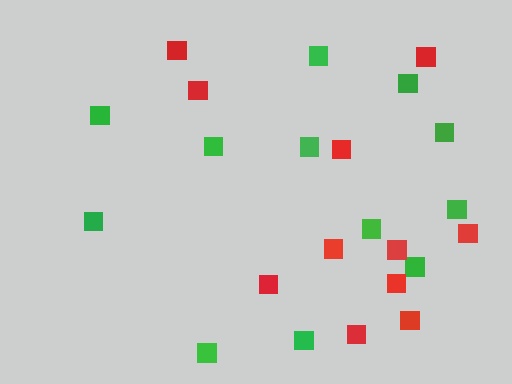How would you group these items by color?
There are 2 groups: one group of green squares (12) and one group of red squares (11).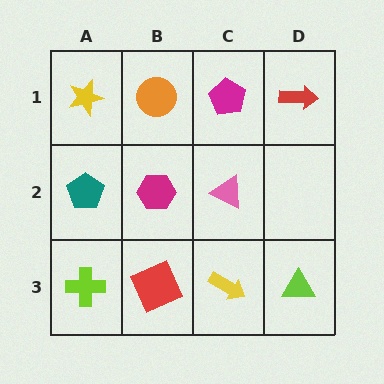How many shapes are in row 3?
4 shapes.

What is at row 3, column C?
A yellow arrow.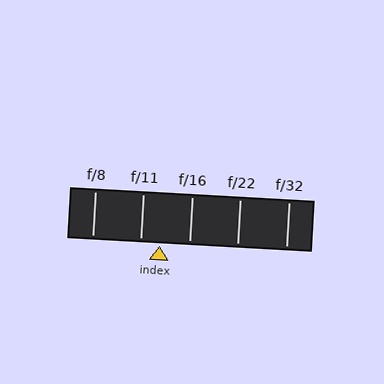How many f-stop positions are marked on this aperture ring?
There are 5 f-stop positions marked.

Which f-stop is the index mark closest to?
The index mark is closest to f/11.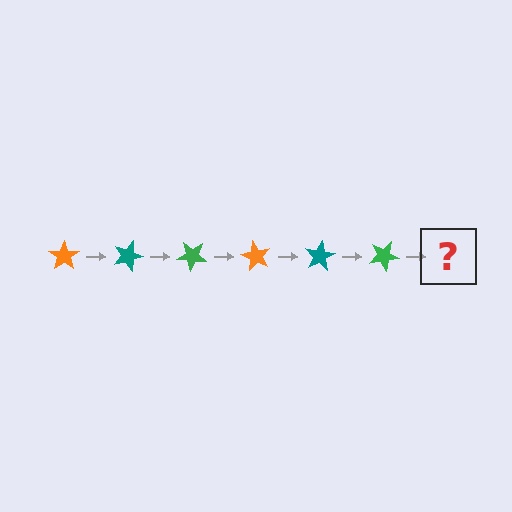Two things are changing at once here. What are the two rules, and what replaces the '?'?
The two rules are that it rotates 20 degrees each step and the color cycles through orange, teal, and green. The '?' should be an orange star, rotated 120 degrees from the start.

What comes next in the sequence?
The next element should be an orange star, rotated 120 degrees from the start.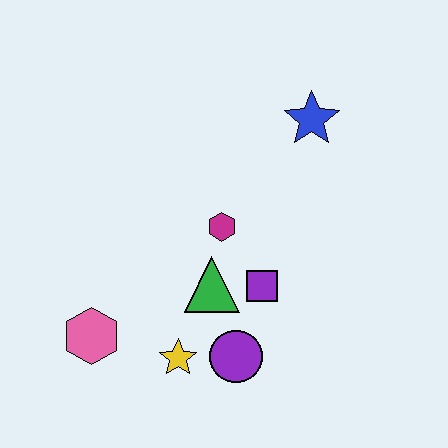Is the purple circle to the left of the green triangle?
No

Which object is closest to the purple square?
The green triangle is closest to the purple square.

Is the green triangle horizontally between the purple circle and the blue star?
No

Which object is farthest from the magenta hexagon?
The pink hexagon is farthest from the magenta hexagon.